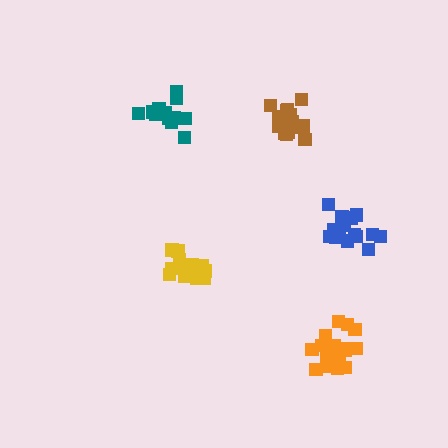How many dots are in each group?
Group 1: 16 dots, Group 2: 16 dots, Group 3: 16 dots, Group 4: 15 dots, Group 5: 18 dots (81 total).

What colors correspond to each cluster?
The clusters are colored: blue, yellow, brown, teal, orange.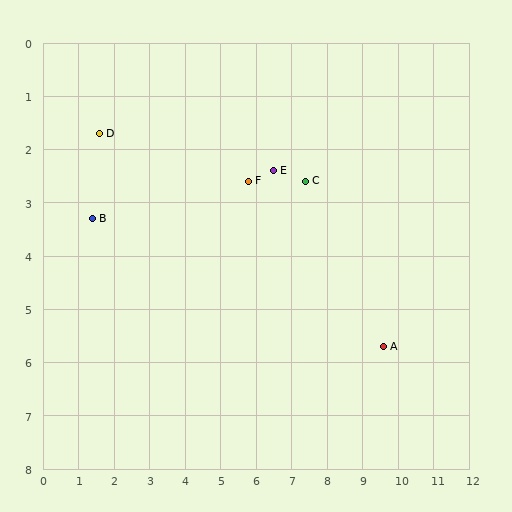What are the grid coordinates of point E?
Point E is at approximately (6.5, 2.4).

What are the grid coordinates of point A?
Point A is at approximately (9.6, 5.7).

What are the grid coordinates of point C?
Point C is at approximately (7.4, 2.6).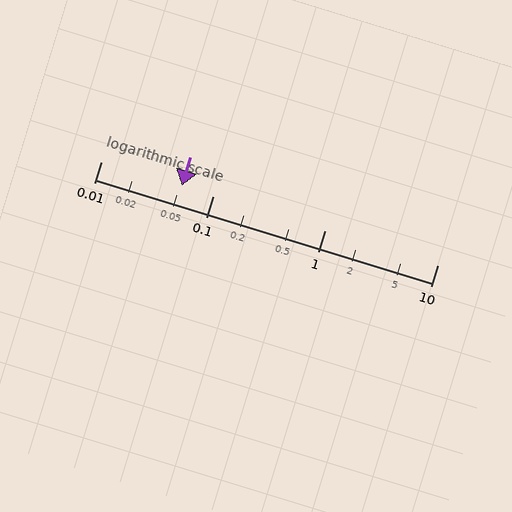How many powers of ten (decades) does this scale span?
The scale spans 3 decades, from 0.01 to 10.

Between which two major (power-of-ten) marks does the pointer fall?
The pointer is between 0.01 and 0.1.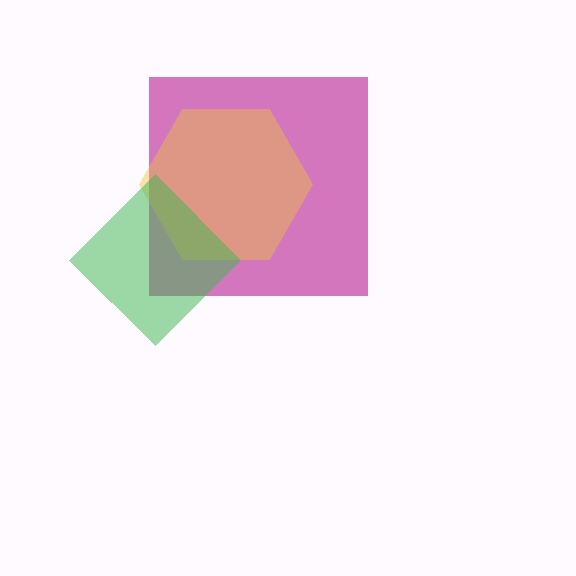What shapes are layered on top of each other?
The layered shapes are: a magenta square, a yellow hexagon, a green diamond.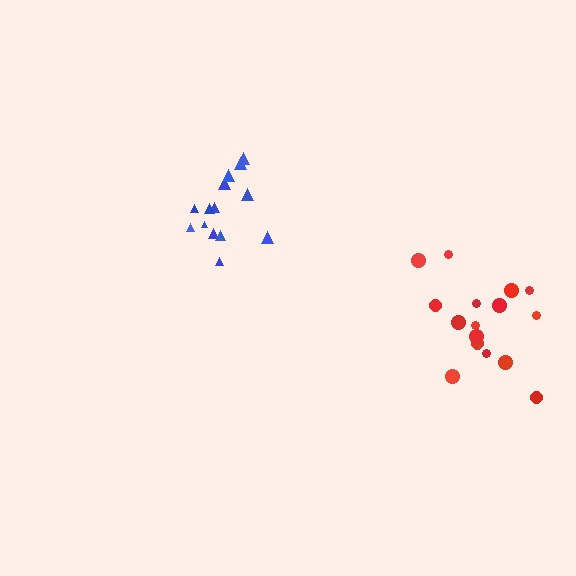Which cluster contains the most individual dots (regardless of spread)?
Red (16).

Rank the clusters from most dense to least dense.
blue, red.